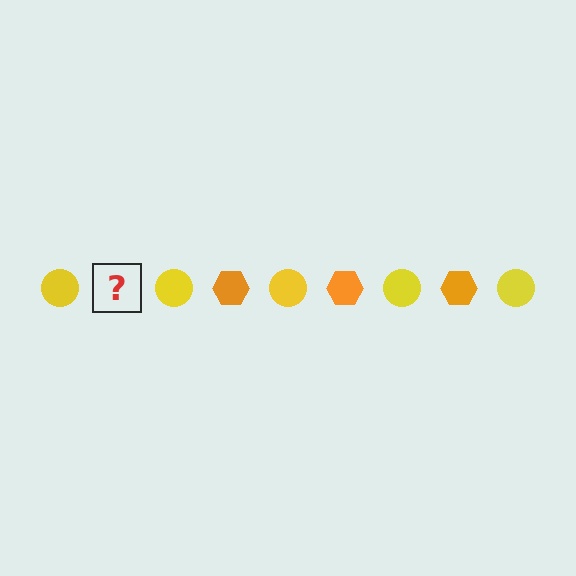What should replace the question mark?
The question mark should be replaced with an orange hexagon.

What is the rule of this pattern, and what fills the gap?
The rule is that the pattern alternates between yellow circle and orange hexagon. The gap should be filled with an orange hexagon.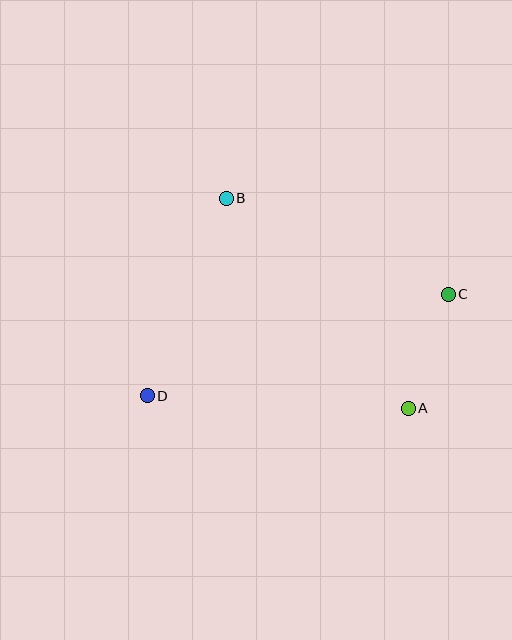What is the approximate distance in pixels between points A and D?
The distance between A and D is approximately 261 pixels.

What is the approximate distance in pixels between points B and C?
The distance between B and C is approximately 242 pixels.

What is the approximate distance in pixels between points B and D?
The distance between B and D is approximately 213 pixels.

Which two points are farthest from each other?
Points C and D are farthest from each other.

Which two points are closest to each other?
Points A and C are closest to each other.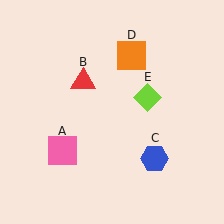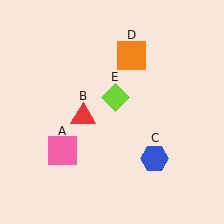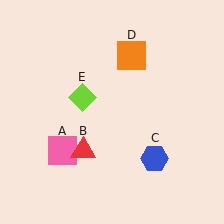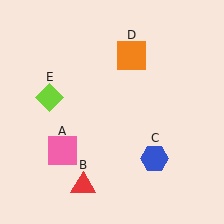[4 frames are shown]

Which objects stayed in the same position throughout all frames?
Pink square (object A) and blue hexagon (object C) and orange square (object D) remained stationary.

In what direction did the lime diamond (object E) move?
The lime diamond (object E) moved left.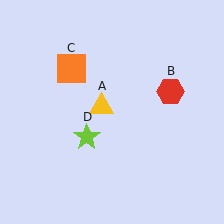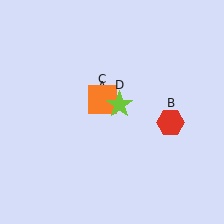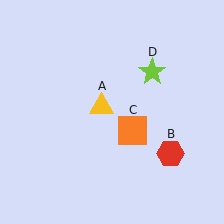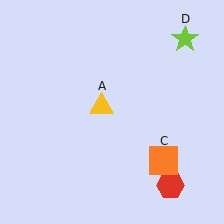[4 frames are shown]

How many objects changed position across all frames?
3 objects changed position: red hexagon (object B), orange square (object C), lime star (object D).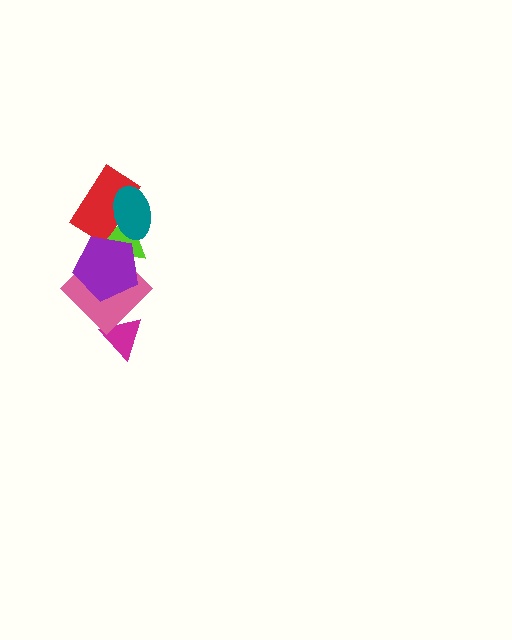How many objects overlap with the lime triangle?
4 objects overlap with the lime triangle.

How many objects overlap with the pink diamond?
3 objects overlap with the pink diamond.